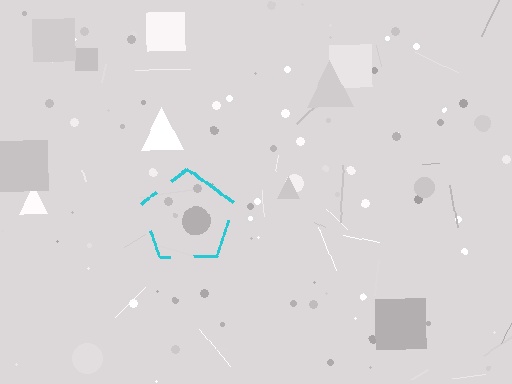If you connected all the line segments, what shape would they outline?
They would outline a pentagon.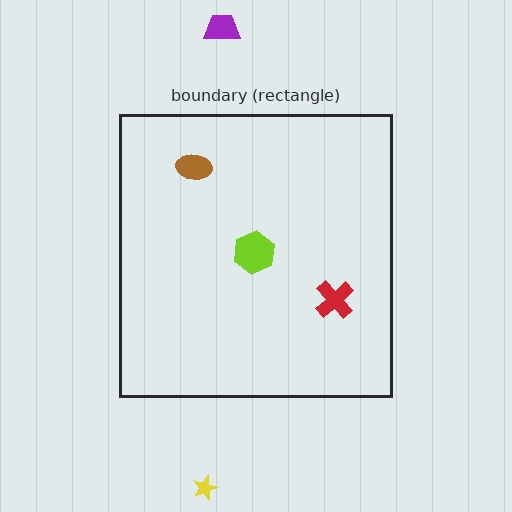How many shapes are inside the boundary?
3 inside, 2 outside.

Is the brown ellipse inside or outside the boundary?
Inside.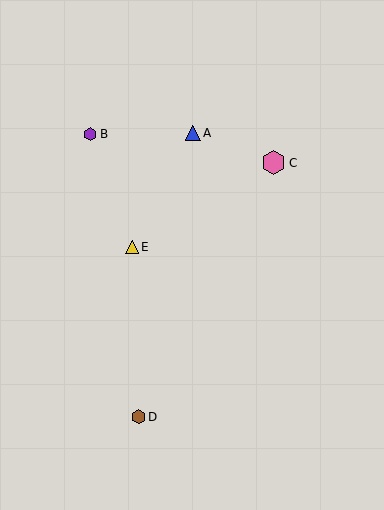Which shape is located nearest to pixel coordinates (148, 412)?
The brown hexagon (labeled D) at (138, 417) is nearest to that location.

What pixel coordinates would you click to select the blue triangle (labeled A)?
Click at (193, 133) to select the blue triangle A.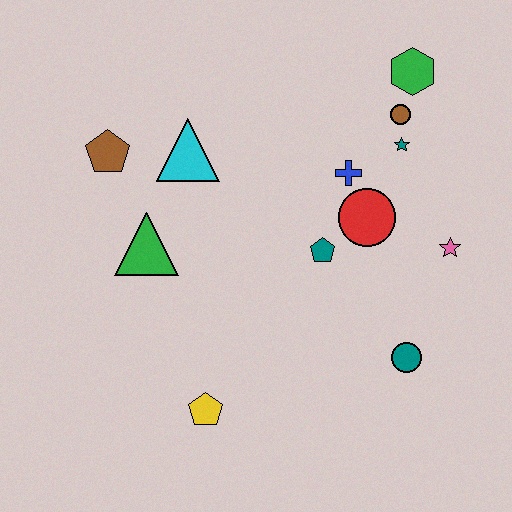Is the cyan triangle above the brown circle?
No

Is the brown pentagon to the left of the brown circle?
Yes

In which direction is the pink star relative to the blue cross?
The pink star is to the right of the blue cross.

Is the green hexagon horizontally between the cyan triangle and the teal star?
No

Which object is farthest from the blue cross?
The yellow pentagon is farthest from the blue cross.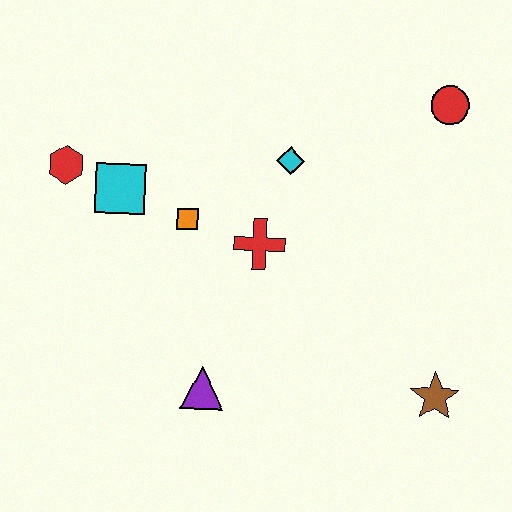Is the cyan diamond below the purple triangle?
No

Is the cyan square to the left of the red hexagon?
No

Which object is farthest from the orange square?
The brown star is farthest from the orange square.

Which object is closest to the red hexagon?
The cyan square is closest to the red hexagon.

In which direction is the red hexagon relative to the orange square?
The red hexagon is to the left of the orange square.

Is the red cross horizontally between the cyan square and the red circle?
Yes